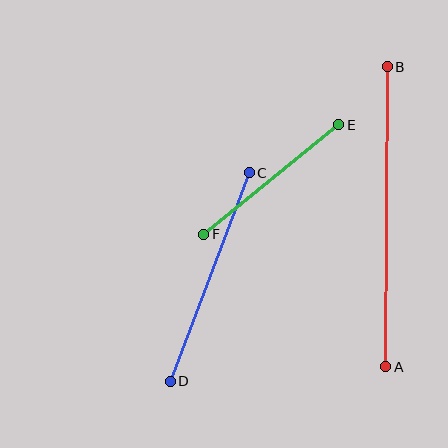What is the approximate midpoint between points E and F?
The midpoint is at approximately (271, 179) pixels.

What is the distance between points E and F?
The distance is approximately 174 pixels.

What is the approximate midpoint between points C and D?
The midpoint is at approximately (210, 277) pixels.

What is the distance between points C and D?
The distance is approximately 223 pixels.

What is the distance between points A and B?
The distance is approximately 300 pixels.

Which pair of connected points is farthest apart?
Points A and B are farthest apart.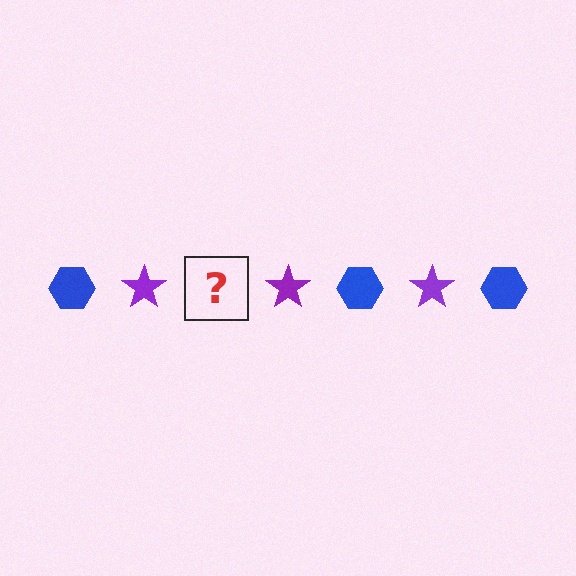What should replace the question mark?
The question mark should be replaced with a blue hexagon.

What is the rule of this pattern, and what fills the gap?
The rule is that the pattern alternates between blue hexagon and purple star. The gap should be filled with a blue hexagon.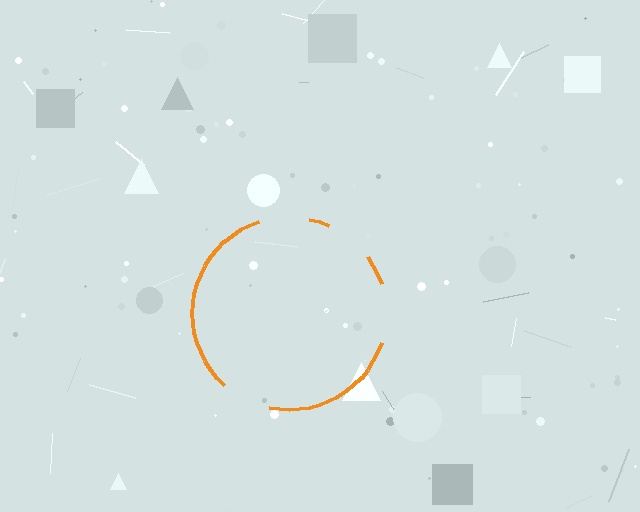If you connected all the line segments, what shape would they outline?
They would outline a circle.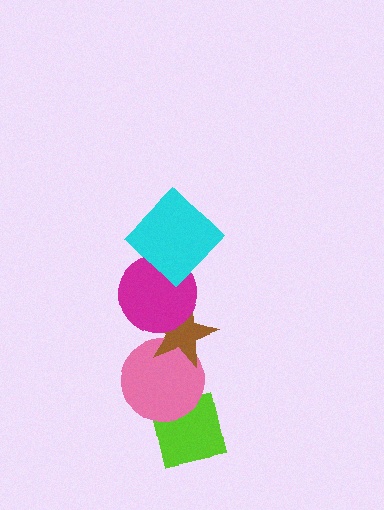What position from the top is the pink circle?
The pink circle is 4th from the top.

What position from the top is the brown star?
The brown star is 3rd from the top.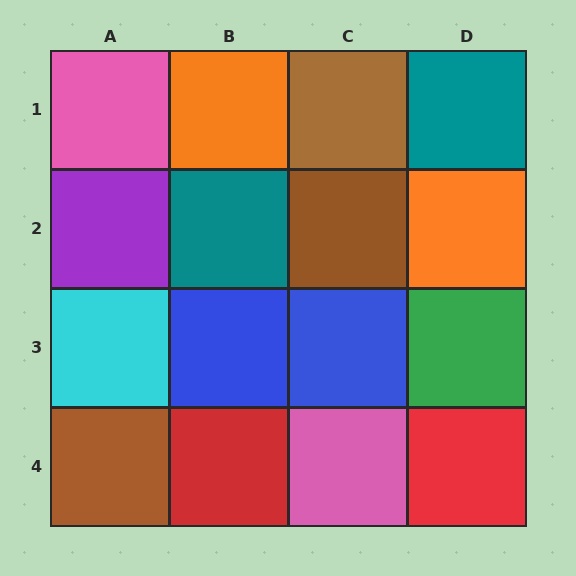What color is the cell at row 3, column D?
Green.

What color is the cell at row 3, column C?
Blue.